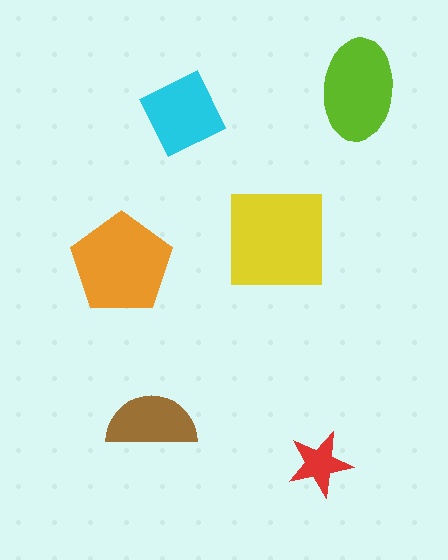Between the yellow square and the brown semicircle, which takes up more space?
The yellow square.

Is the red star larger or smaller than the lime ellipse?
Smaller.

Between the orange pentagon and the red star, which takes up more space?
The orange pentagon.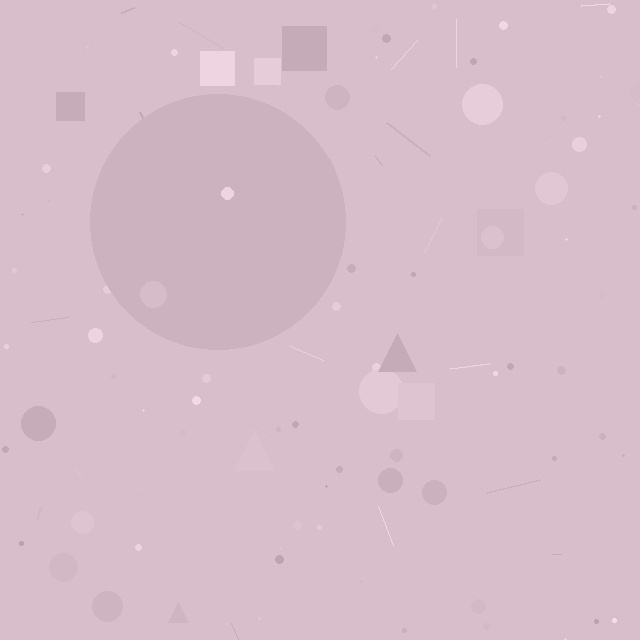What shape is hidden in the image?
A circle is hidden in the image.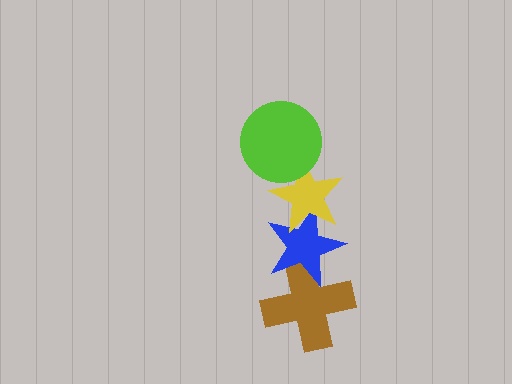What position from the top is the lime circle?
The lime circle is 1st from the top.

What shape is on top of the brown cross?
The blue star is on top of the brown cross.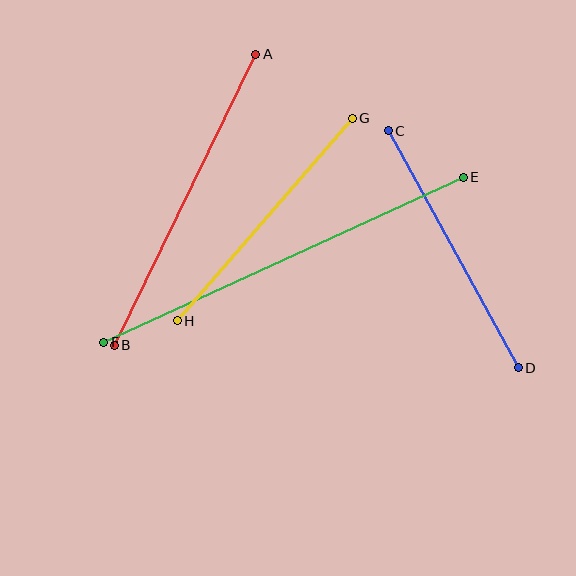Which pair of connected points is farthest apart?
Points E and F are farthest apart.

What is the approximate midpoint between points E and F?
The midpoint is at approximately (283, 260) pixels.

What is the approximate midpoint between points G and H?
The midpoint is at approximately (265, 220) pixels.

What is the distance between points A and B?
The distance is approximately 324 pixels.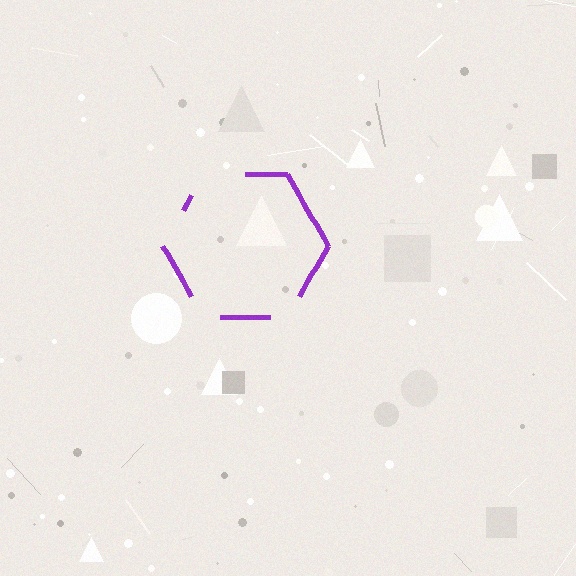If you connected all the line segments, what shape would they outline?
They would outline a hexagon.